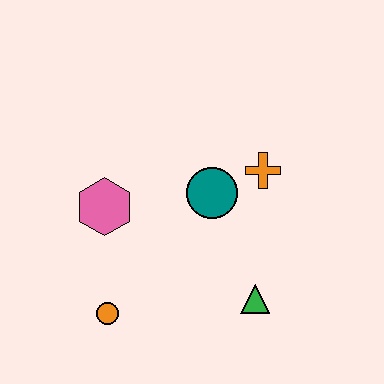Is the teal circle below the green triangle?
No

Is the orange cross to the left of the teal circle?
No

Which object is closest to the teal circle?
The orange cross is closest to the teal circle.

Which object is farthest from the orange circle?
The orange cross is farthest from the orange circle.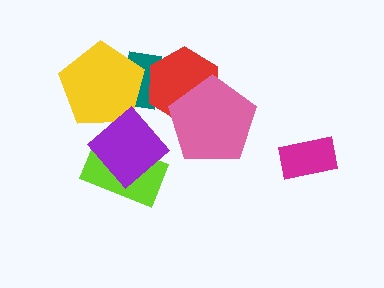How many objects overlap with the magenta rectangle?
0 objects overlap with the magenta rectangle.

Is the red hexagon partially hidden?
Yes, it is partially covered by another shape.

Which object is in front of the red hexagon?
The pink pentagon is in front of the red hexagon.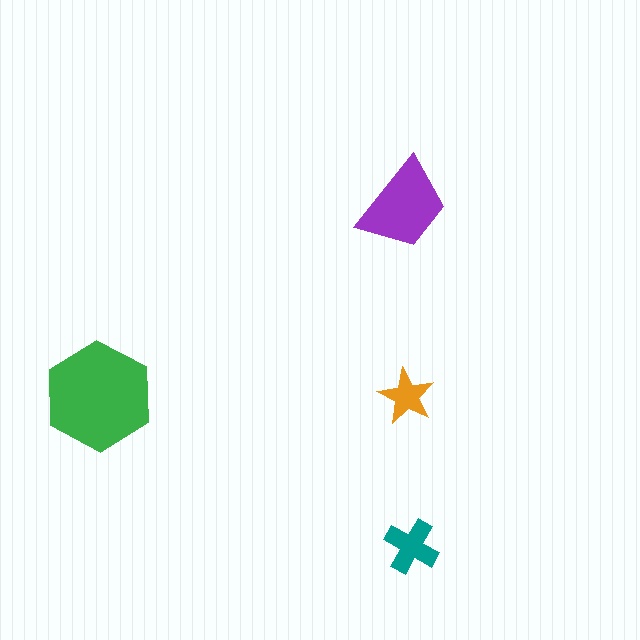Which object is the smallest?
The orange star.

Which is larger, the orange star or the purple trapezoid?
The purple trapezoid.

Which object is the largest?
The green hexagon.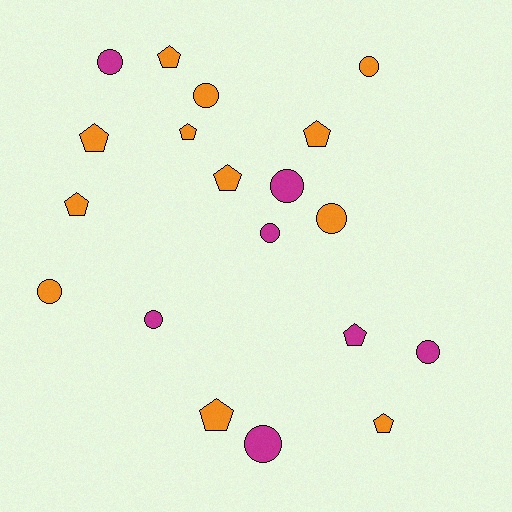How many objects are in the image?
There are 19 objects.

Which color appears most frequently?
Orange, with 12 objects.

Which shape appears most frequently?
Circle, with 10 objects.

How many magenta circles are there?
There are 6 magenta circles.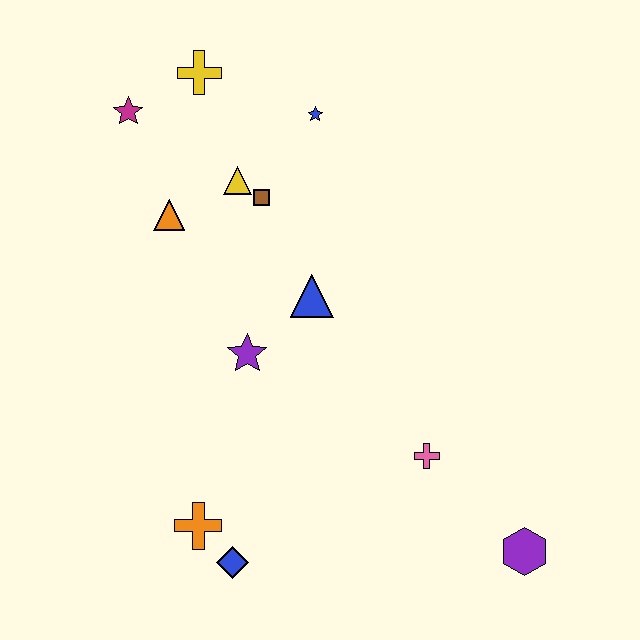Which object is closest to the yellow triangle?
The brown square is closest to the yellow triangle.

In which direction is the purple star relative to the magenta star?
The purple star is below the magenta star.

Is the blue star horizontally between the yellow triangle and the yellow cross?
No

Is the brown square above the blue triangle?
Yes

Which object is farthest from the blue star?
The purple hexagon is farthest from the blue star.